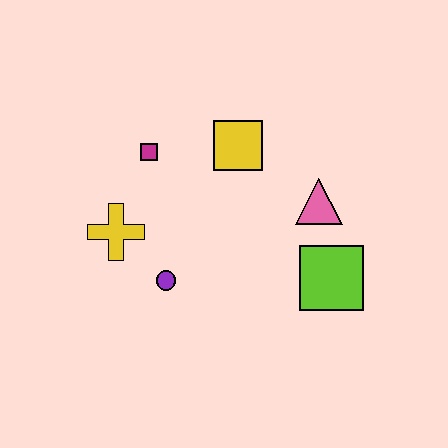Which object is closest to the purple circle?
The yellow cross is closest to the purple circle.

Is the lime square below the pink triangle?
Yes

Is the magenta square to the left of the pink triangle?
Yes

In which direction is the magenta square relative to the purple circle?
The magenta square is above the purple circle.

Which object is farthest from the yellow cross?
The lime square is farthest from the yellow cross.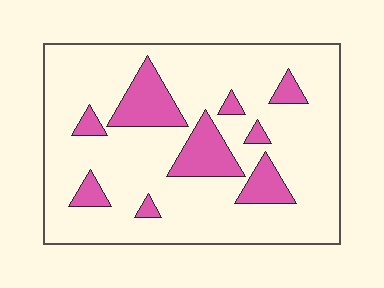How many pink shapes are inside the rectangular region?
9.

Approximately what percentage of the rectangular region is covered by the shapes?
Approximately 20%.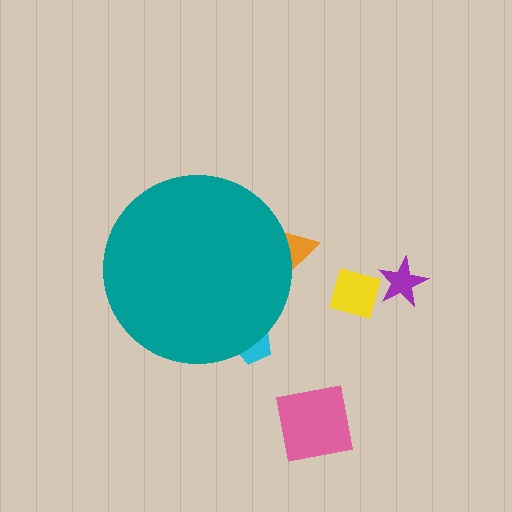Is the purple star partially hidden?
No, the purple star is fully visible.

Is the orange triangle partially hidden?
Yes, the orange triangle is partially hidden behind the teal circle.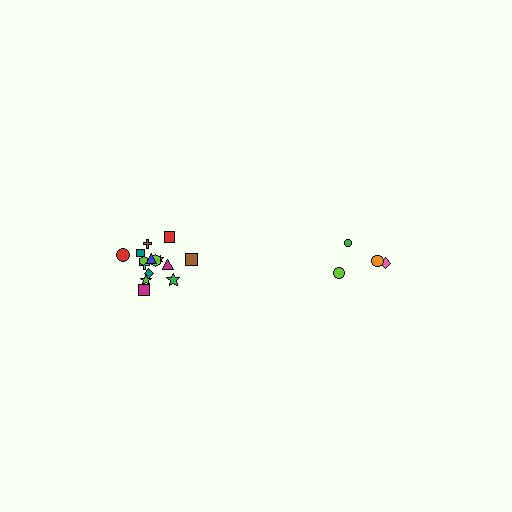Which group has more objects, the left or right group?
The left group.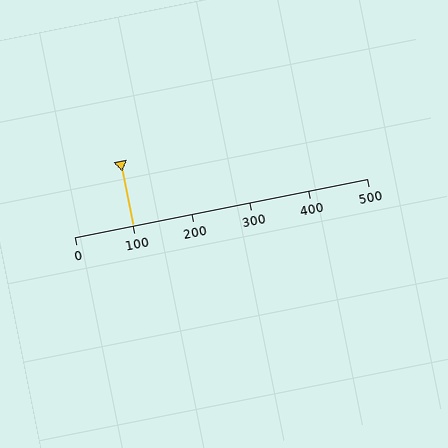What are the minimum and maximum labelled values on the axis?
The axis runs from 0 to 500.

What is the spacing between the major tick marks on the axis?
The major ticks are spaced 100 apart.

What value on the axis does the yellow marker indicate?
The marker indicates approximately 100.